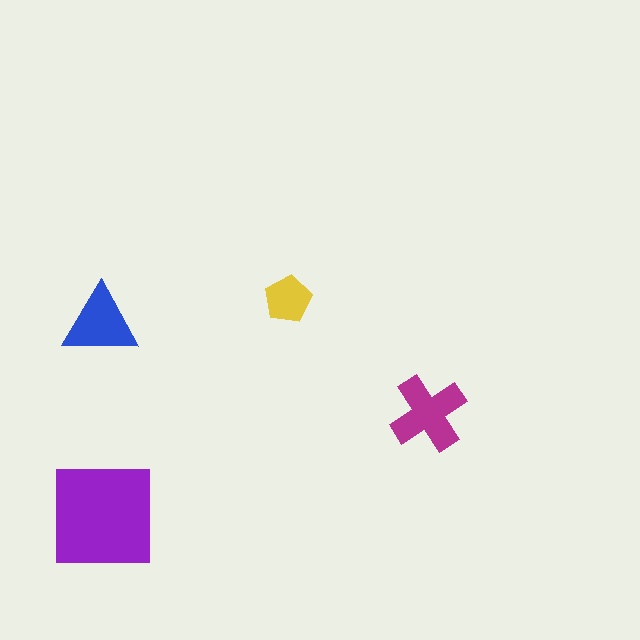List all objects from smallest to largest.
The yellow pentagon, the blue triangle, the magenta cross, the purple square.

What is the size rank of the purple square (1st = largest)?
1st.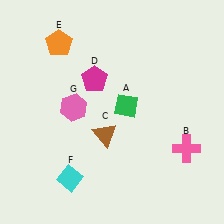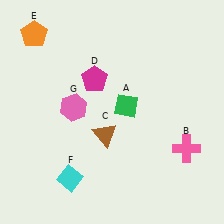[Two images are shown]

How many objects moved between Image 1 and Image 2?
1 object moved between the two images.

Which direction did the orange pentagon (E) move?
The orange pentagon (E) moved left.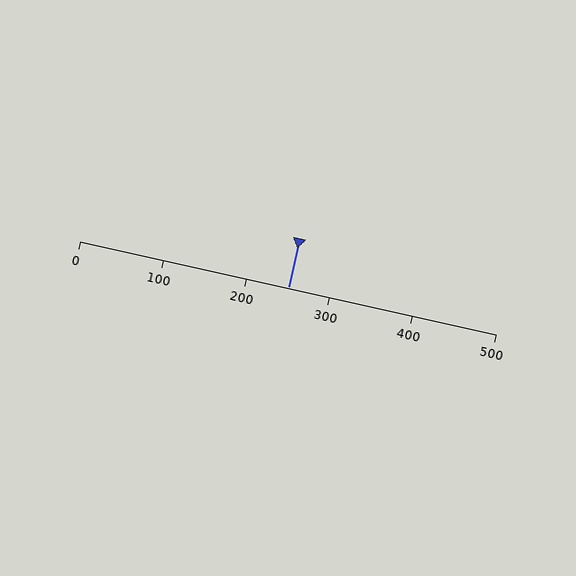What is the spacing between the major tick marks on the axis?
The major ticks are spaced 100 apart.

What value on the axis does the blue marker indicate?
The marker indicates approximately 250.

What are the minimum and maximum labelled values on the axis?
The axis runs from 0 to 500.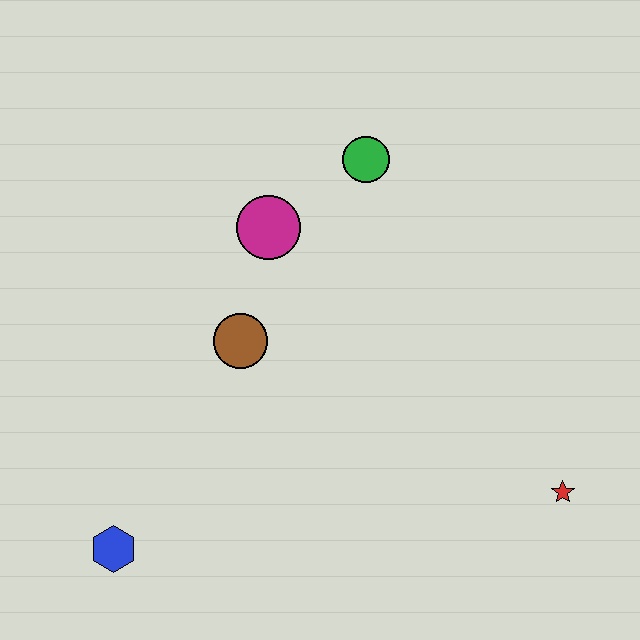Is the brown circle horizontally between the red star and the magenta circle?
No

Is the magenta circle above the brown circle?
Yes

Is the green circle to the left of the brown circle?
No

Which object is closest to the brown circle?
The magenta circle is closest to the brown circle.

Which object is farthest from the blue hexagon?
The green circle is farthest from the blue hexagon.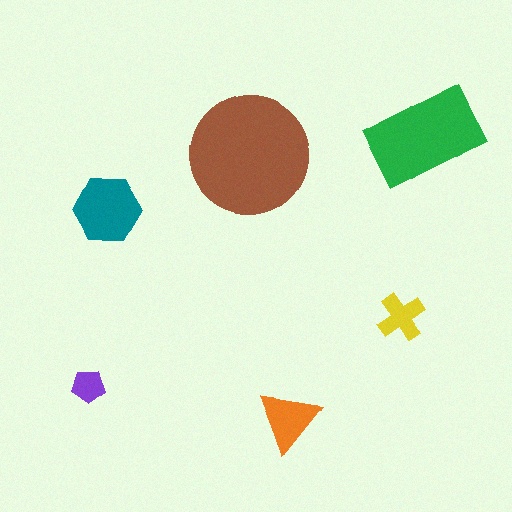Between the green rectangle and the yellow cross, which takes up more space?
The green rectangle.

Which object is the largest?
The brown circle.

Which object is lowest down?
The orange triangle is bottommost.